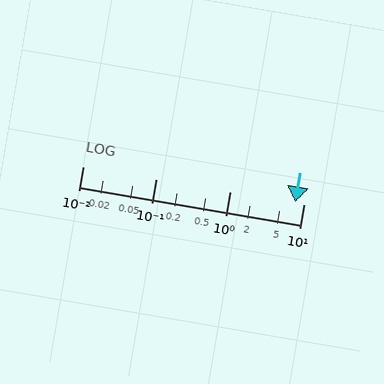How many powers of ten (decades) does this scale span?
The scale spans 3 decades, from 0.01 to 10.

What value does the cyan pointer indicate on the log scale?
The pointer indicates approximately 7.6.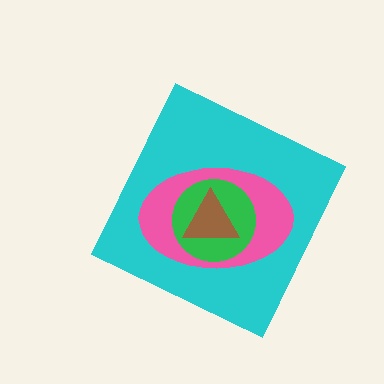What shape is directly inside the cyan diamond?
The pink ellipse.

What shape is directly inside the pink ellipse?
The green circle.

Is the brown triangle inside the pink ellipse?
Yes.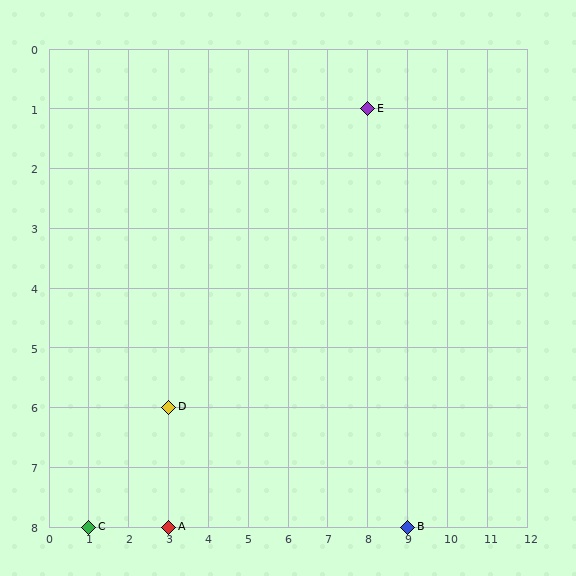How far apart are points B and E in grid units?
Points B and E are 1 column and 7 rows apart (about 7.1 grid units diagonally).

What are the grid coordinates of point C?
Point C is at grid coordinates (1, 8).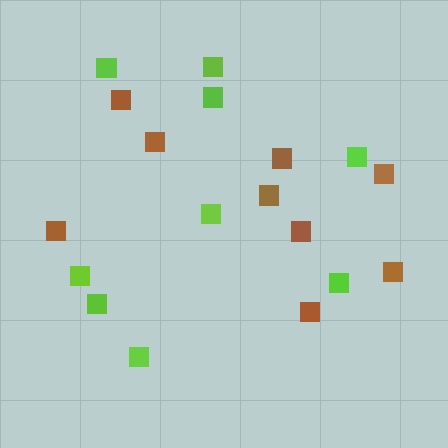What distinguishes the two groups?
There are 2 groups: one group of lime squares (9) and one group of brown squares (9).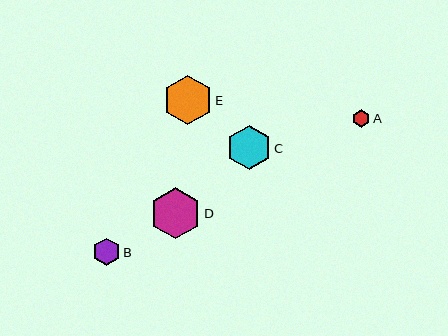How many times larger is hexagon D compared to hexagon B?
Hexagon D is approximately 1.9 times the size of hexagon B.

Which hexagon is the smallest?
Hexagon A is the smallest with a size of approximately 18 pixels.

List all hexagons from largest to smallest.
From largest to smallest: D, E, C, B, A.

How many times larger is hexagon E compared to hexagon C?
Hexagon E is approximately 1.1 times the size of hexagon C.